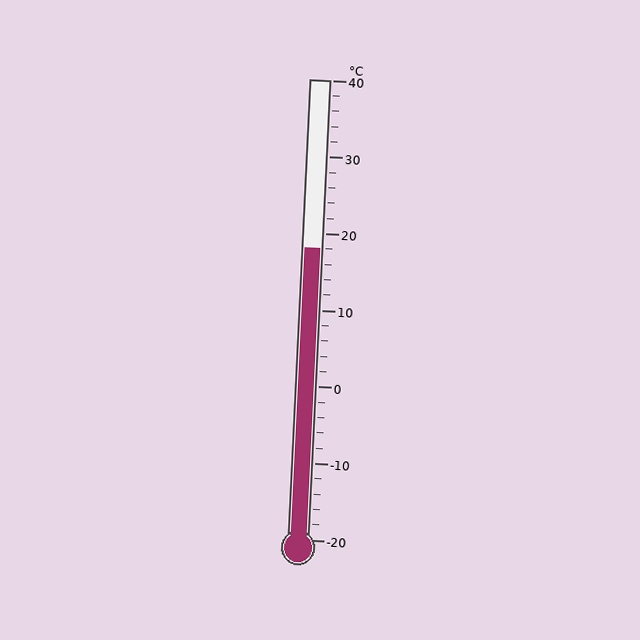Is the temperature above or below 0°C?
The temperature is above 0°C.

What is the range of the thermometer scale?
The thermometer scale ranges from -20°C to 40°C.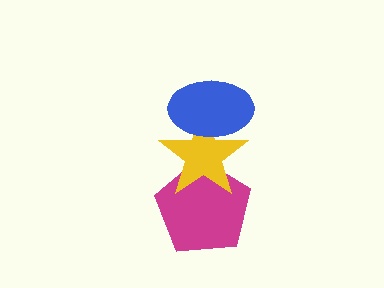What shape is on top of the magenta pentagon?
The yellow star is on top of the magenta pentagon.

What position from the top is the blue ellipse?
The blue ellipse is 1st from the top.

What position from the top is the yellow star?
The yellow star is 2nd from the top.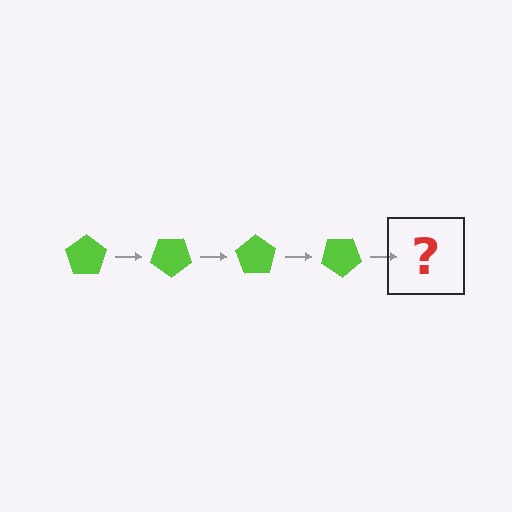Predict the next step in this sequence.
The next step is a lime pentagon rotated 140 degrees.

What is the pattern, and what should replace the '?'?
The pattern is that the pentagon rotates 35 degrees each step. The '?' should be a lime pentagon rotated 140 degrees.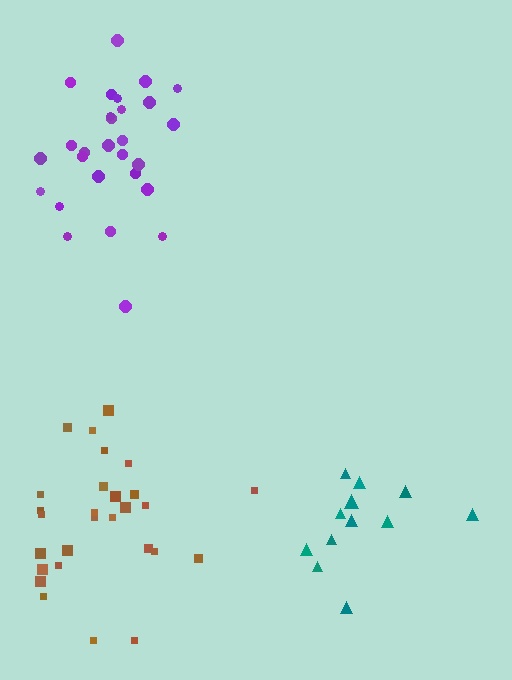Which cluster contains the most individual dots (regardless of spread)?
Purple (28).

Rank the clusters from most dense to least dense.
purple, brown, teal.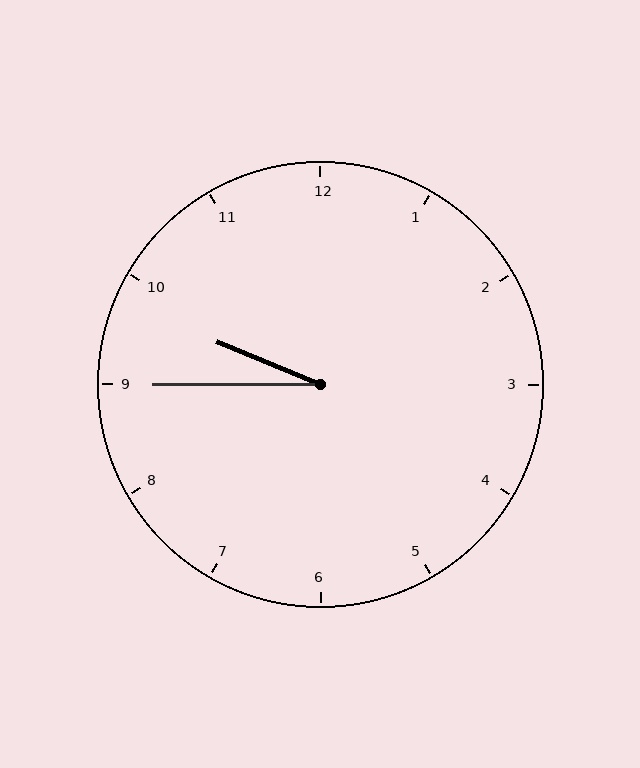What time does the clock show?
9:45.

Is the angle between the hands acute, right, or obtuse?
It is acute.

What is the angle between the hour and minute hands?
Approximately 22 degrees.